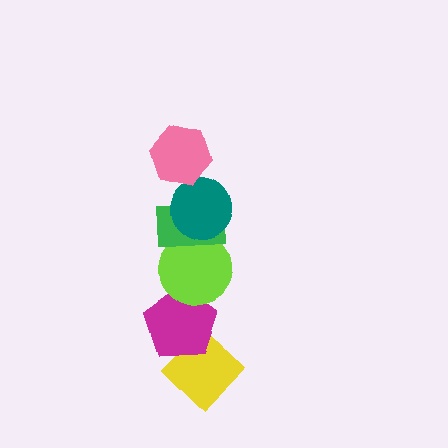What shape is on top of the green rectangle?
The teal circle is on top of the green rectangle.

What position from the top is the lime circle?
The lime circle is 4th from the top.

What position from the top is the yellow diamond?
The yellow diamond is 6th from the top.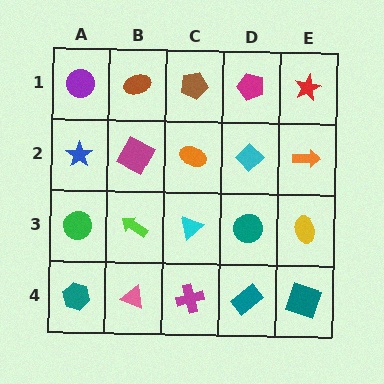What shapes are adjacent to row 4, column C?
A cyan triangle (row 3, column C), a pink triangle (row 4, column B), a teal rectangle (row 4, column D).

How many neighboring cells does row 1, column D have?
3.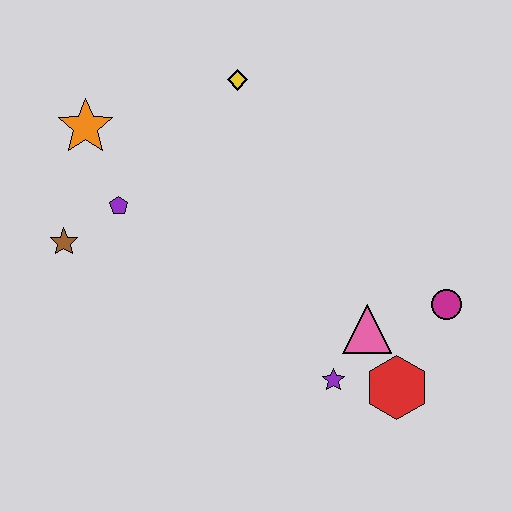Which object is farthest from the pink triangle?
The orange star is farthest from the pink triangle.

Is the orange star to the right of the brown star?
Yes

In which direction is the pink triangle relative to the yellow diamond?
The pink triangle is below the yellow diamond.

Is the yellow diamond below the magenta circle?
No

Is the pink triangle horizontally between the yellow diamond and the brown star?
No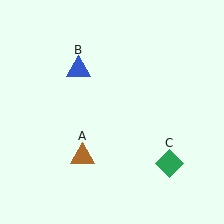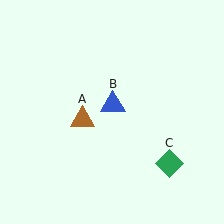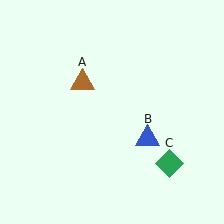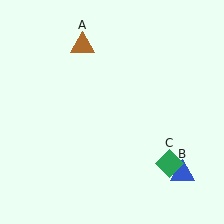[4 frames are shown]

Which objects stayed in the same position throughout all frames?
Green diamond (object C) remained stationary.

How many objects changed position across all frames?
2 objects changed position: brown triangle (object A), blue triangle (object B).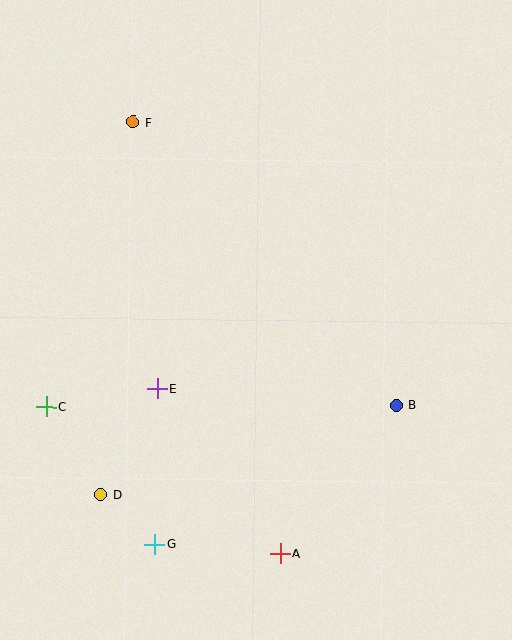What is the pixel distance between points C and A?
The distance between C and A is 276 pixels.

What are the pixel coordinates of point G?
Point G is at (155, 544).